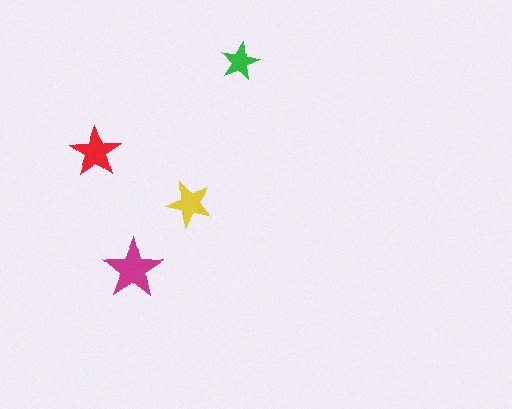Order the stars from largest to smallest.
the magenta one, the red one, the yellow one, the green one.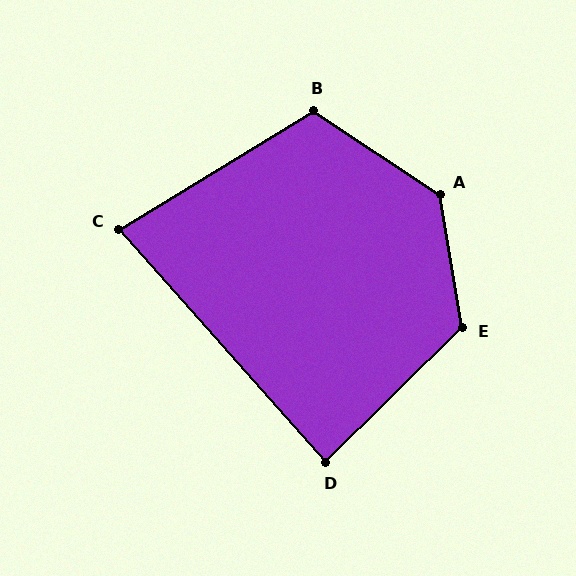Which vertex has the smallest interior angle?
C, at approximately 80 degrees.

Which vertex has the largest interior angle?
A, at approximately 133 degrees.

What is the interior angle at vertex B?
Approximately 115 degrees (obtuse).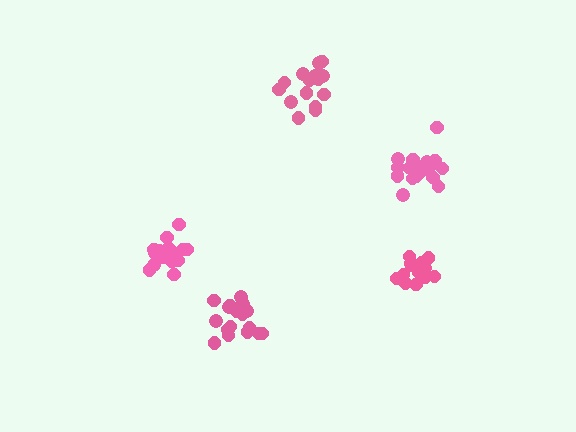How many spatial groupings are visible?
There are 5 spatial groupings.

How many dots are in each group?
Group 1: 17 dots, Group 2: 19 dots, Group 3: 19 dots, Group 4: 14 dots, Group 5: 16 dots (85 total).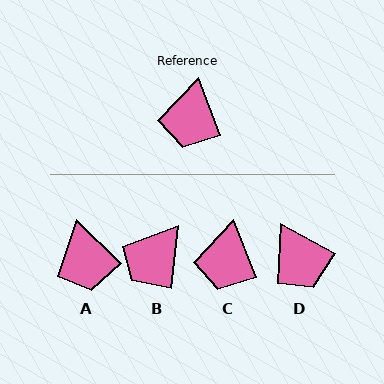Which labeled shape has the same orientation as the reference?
C.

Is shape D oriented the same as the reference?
No, it is off by about 41 degrees.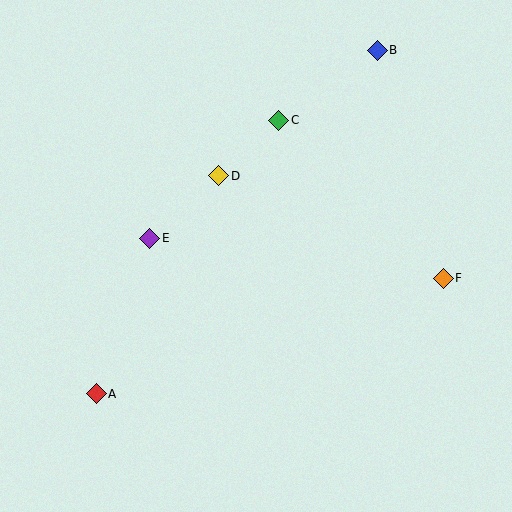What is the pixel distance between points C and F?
The distance between C and F is 228 pixels.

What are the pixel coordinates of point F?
Point F is at (443, 278).